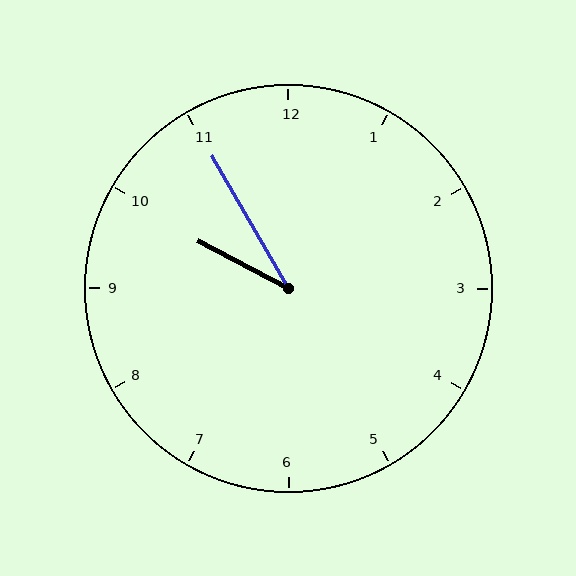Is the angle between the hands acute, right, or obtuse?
It is acute.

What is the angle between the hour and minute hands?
Approximately 32 degrees.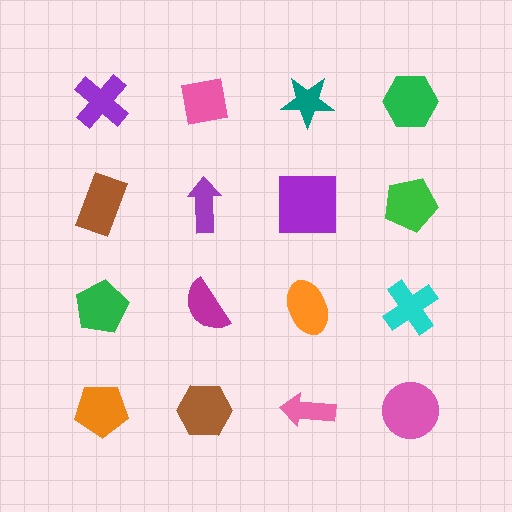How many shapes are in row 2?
4 shapes.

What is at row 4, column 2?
A brown hexagon.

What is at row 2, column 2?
A purple arrow.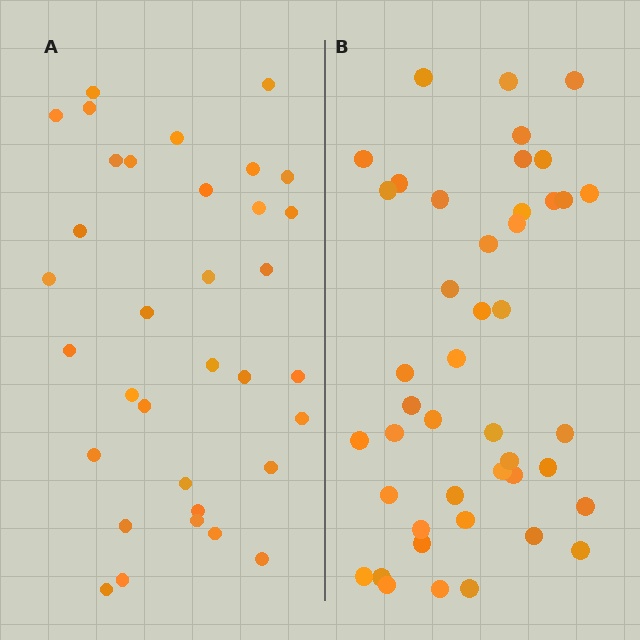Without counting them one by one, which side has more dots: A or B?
Region B (the right region) has more dots.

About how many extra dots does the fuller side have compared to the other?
Region B has roughly 10 or so more dots than region A.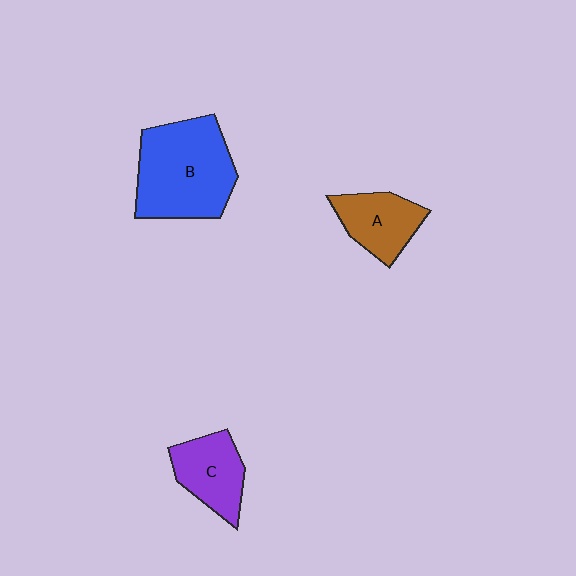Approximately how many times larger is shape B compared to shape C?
Approximately 1.9 times.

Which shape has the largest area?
Shape B (blue).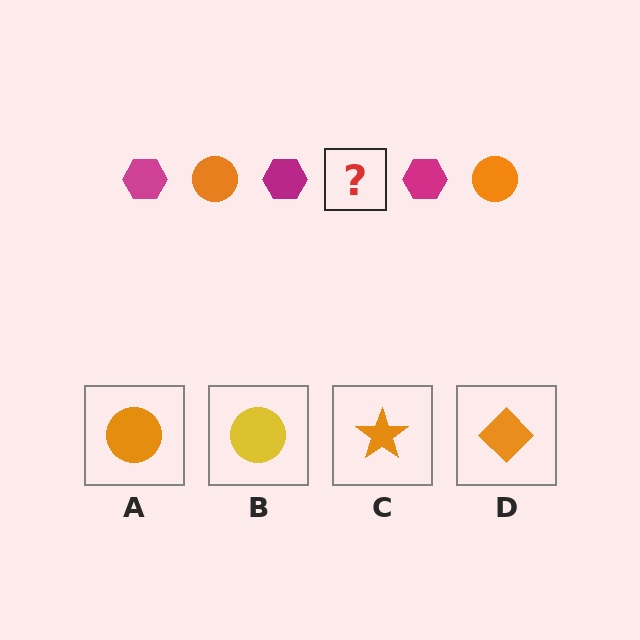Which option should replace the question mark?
Option A.